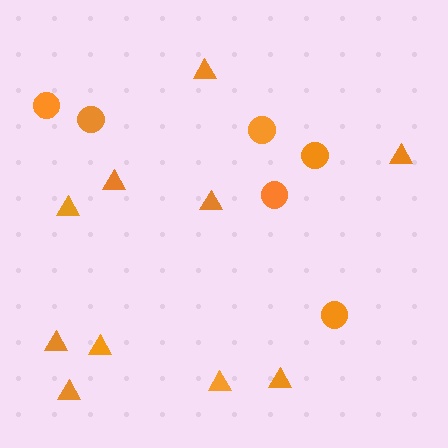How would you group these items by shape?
There are 2 groups: one group of triangles (10) and one group of circles (6).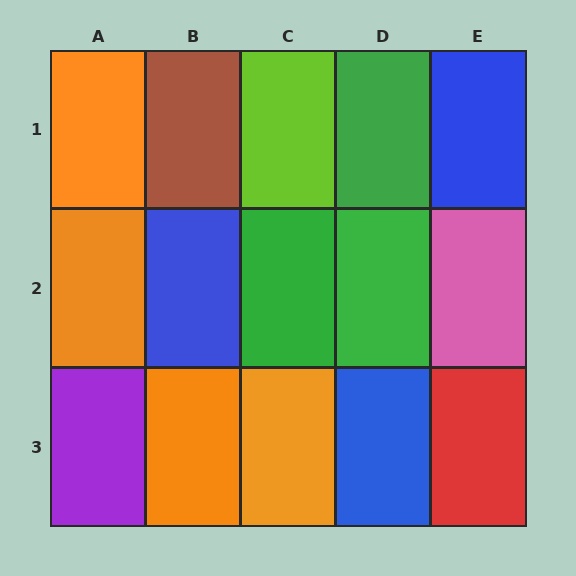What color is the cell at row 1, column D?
Green.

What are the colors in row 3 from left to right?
Purple, orange, orange, blue, red.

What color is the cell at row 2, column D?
Green.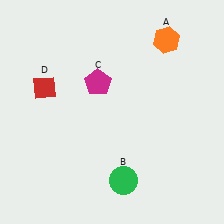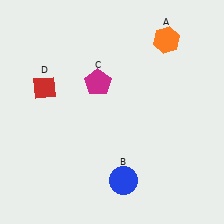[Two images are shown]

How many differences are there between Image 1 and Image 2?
There is 1 difference between the two images.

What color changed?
The circle (B) changed from green in Image 1 to blue in Image 2.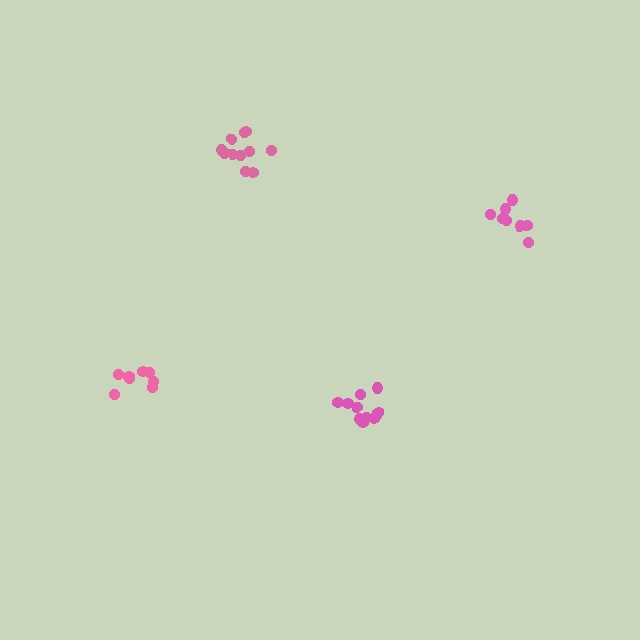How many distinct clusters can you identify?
There are 4 distinct clusters.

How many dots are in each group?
Group 1: 11 dots, Group 2: 11 dots, Group 3: 8 dots, Group 4: 8 dots (38 total).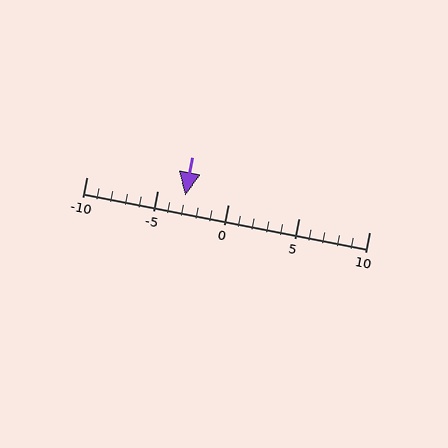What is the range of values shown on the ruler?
The ruler shows values from -10 to 10.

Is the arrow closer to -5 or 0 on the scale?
The arrow is closer to -5.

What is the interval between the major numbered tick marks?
The major tick marks are spaced 5 units apart.